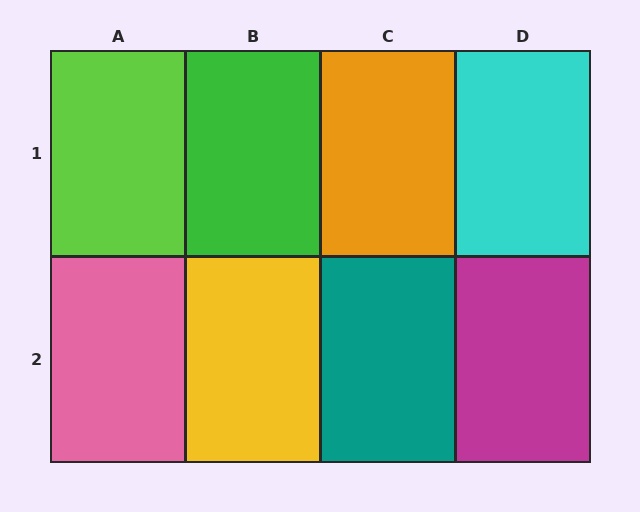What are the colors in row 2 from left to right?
Pink, yellow, teal, magenta.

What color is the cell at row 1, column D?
Cyan.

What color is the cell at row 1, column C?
Orange.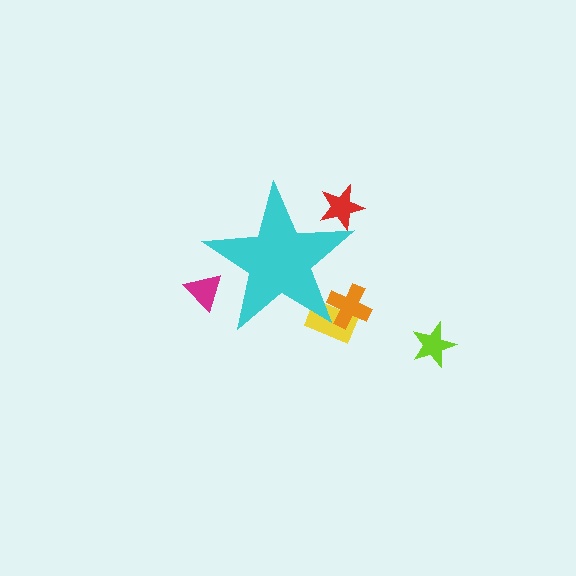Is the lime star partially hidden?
No, the lime star is fully visible.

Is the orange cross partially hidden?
Yes, the orange cross is partially hidden behind the cyan star.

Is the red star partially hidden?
Yes, the red star is partially hidden behind the cyan star.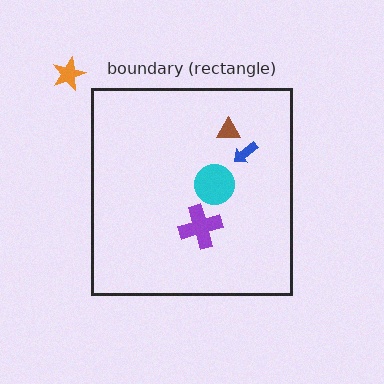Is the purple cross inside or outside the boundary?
Inside.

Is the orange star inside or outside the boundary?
Outside.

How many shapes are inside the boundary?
4 inside, 1 outside.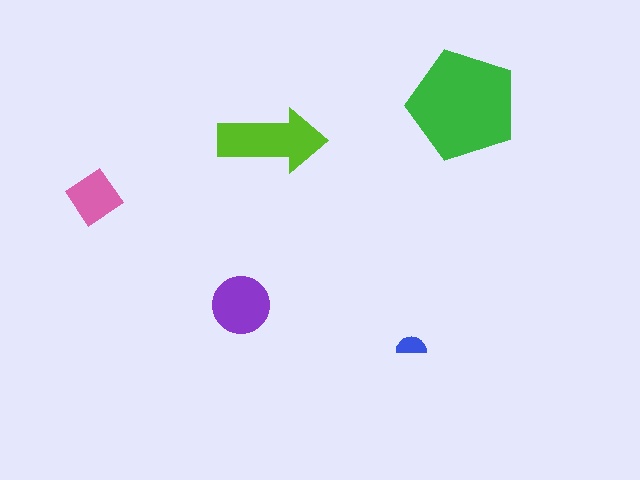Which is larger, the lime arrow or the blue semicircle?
The lime arrow.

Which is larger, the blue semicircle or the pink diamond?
The pink diamond.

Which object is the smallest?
The blue semicircle.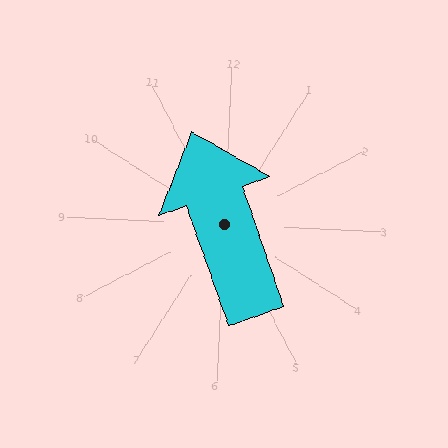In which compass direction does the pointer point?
North.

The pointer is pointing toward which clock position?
Roughly 11 o'clock.